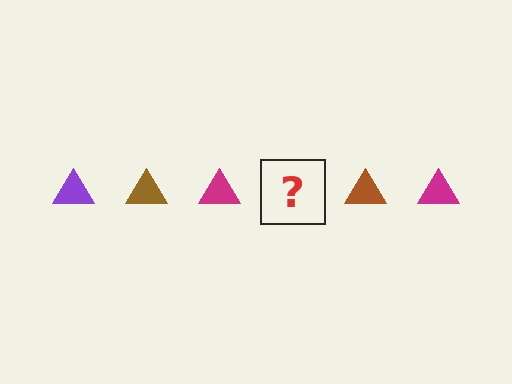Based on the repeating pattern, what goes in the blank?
The blank should be a purple triangle.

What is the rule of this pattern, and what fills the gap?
The rule is that the pattern cycles through purple, brown, magenta triangles. The gap should be filled with a purple triangle.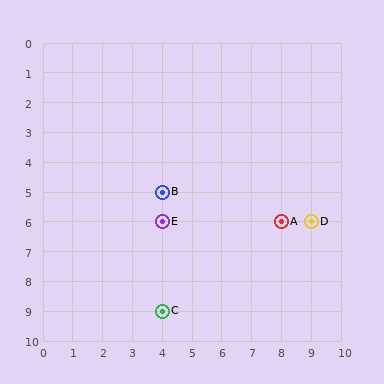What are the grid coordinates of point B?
Point B is at grid coordinates (4, 5).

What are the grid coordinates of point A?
Point A is at grid coordinates (8, 6).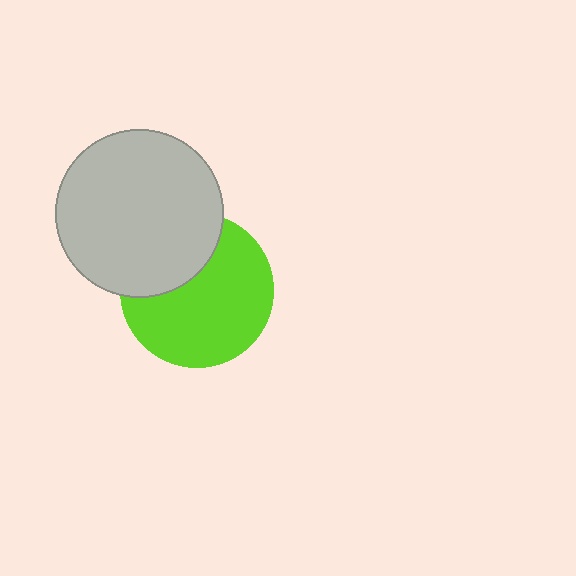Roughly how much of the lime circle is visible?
Most of it is visible (roughly 68%).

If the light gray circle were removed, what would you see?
You would see the complete lime circle.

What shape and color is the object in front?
The object in front is a light gray circle.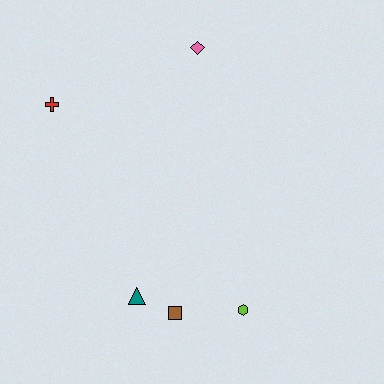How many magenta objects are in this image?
There are no magenta objects.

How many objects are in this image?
There are 5 objects.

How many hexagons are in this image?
There is 1 hexagon.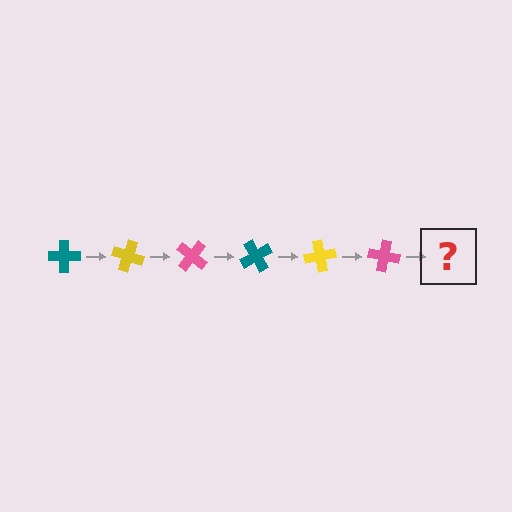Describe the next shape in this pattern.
It should be a teal cross, rotated 120 degrees from the start.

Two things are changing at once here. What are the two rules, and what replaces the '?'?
The two rules are that it rotates 20 degrees each step and the color cycles through teal, yellow, and pink. The '?' should be a teal cross, rotated 120 degrees from the start.